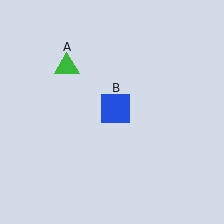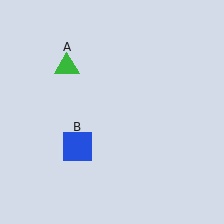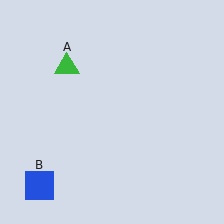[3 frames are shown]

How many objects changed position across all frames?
1 object changed position: blue square (object B).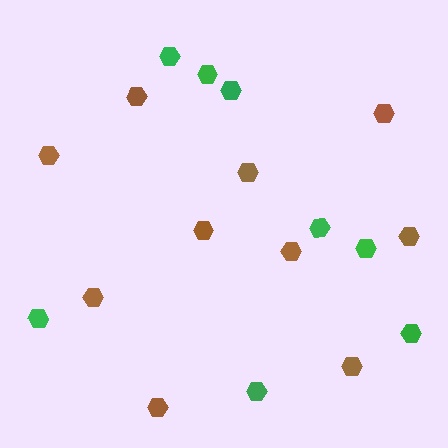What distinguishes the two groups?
There are 2 groups: one group of brown hexagons (10) and one group of green hexagons (8).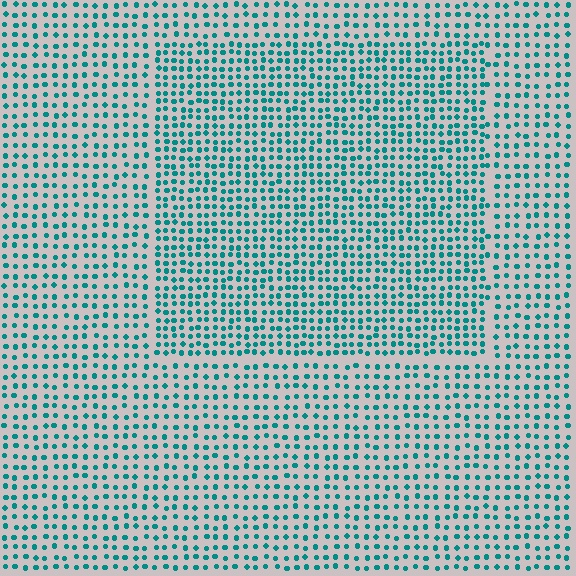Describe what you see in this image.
The image contains small teal elements arranged at two different densities. A rectangle-shaped region is visible where the elements are more densely packed than the surrounding area.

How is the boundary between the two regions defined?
The boundary is defined by a change in element density (approximately 1.5x ratio). All elements are the same color, size, and shape.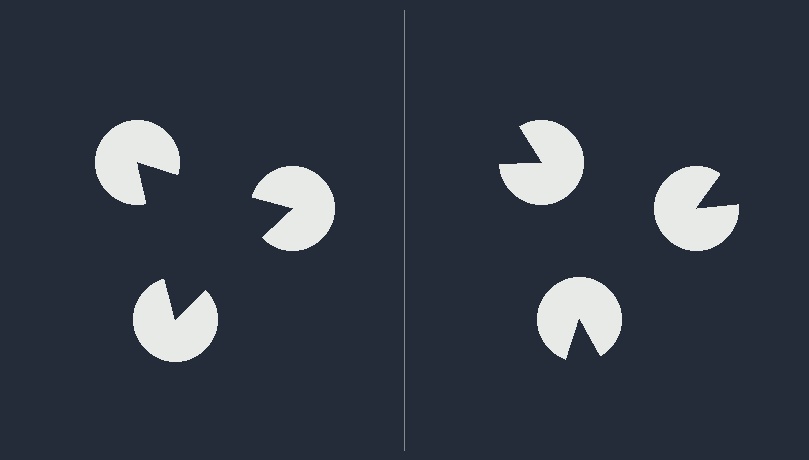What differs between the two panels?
The pac-man discs are positioned identically on both sides; only the wedge orientations differ. On the left they align to a triangle; on the right they are misaligned.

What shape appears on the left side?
An illusory triangle.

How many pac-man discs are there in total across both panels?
6 — 3 on each side.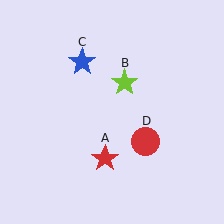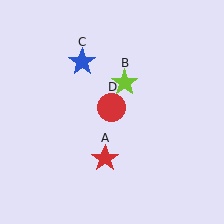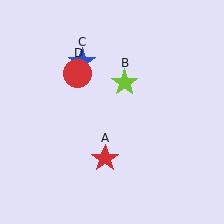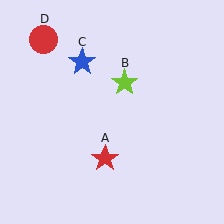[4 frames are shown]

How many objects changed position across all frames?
1 object changed position: red circle (object D).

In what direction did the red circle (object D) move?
The red circle (object D) moved up and to the left.